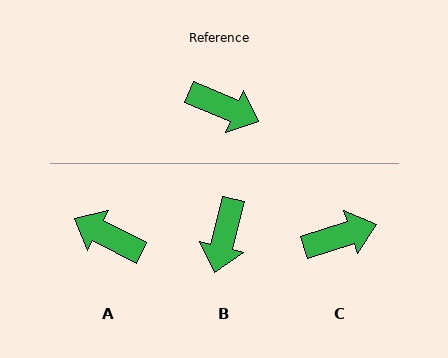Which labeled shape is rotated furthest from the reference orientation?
A, about 176 degrees away.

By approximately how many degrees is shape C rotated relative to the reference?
Approximately 41 degrees counter-clockwise.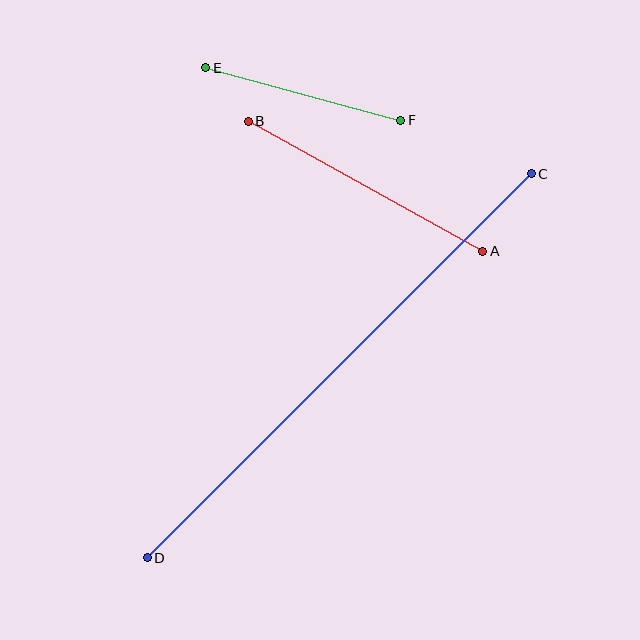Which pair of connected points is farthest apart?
Points C and D are farthest apart.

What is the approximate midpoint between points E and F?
The midpoint is at approximately (303, 94) pixels.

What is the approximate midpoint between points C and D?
The midpoint is at approximately (339, 366) pixels.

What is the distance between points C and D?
The distance is approximately 543 pixels.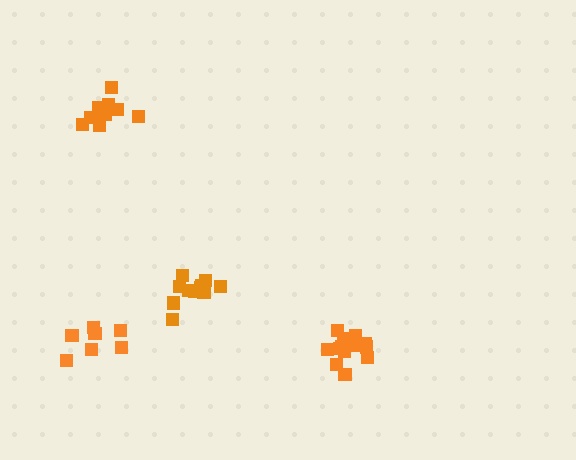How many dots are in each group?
Group 1: 13 dots, Group 2: 12 dots, Group 3: 7 dots, Group 4: 10 dots (42 total).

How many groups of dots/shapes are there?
There are 4 groups.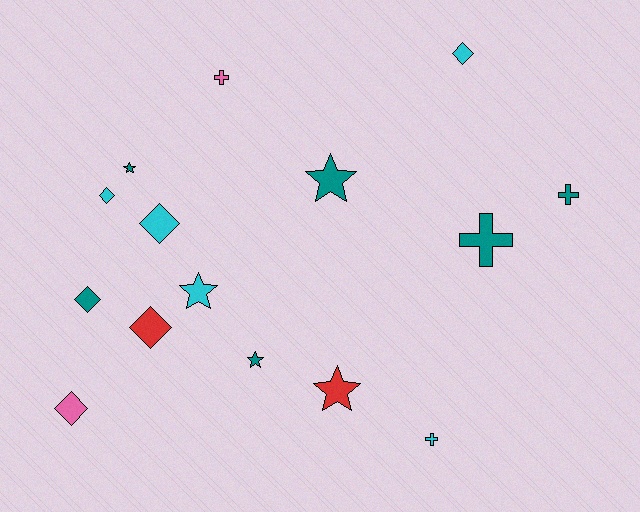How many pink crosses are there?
There is 1 pink cross.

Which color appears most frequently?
Teal, with 6 objects.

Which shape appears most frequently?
Diamond, with 6 objects.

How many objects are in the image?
There are 15 objects.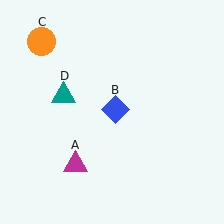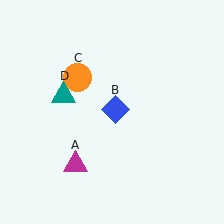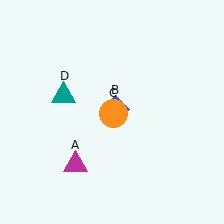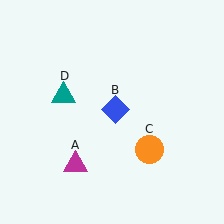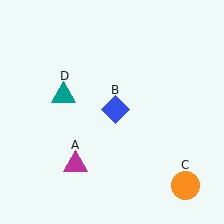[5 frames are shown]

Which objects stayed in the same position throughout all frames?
Magenta triangle (object A) and blue diamond (object B) and teal triangle (object D) remained stationary.